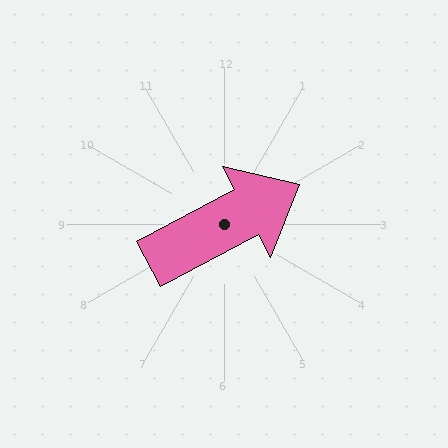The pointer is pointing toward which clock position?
Roughly 2 o'clock.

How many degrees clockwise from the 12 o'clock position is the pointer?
Approximately 62 degrees.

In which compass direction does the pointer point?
Northeast.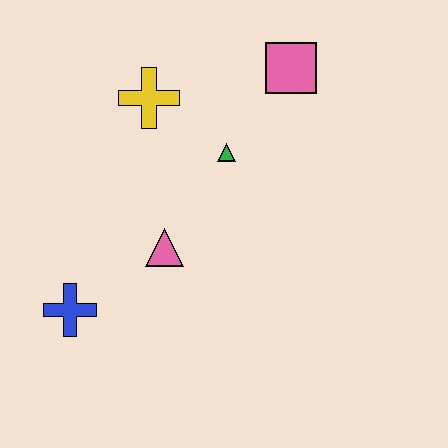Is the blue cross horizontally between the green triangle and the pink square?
No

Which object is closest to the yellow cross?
The green triangle is closest to the yellow cross.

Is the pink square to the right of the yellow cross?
Yes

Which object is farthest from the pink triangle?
The pink square is farthest from the pink triangle.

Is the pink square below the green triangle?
No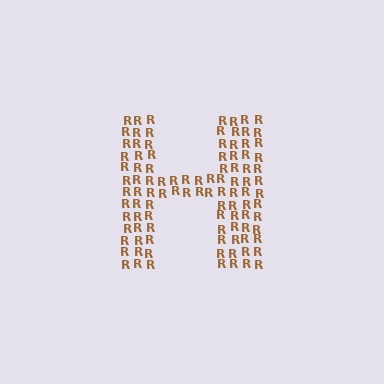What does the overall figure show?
The overall figure shows the letter H.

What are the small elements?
The small elements are letter R's.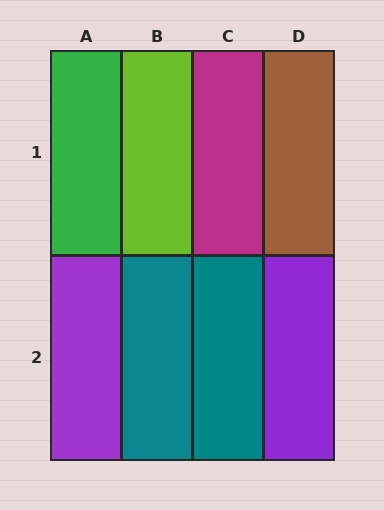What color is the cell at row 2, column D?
Purple.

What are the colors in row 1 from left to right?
Green, lime, magenta, brown.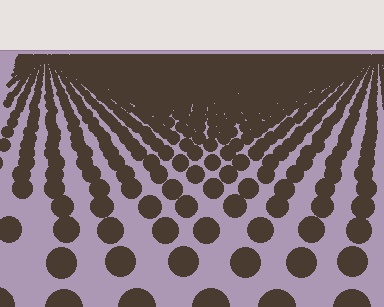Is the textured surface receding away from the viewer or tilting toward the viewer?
The surface is receding away from the viewer. Texture elements get smaller and denser toward the top.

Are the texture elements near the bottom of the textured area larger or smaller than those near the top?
Larger. Near the bottom, elements are closer to the viewer and appear at a bigger on-screen size.